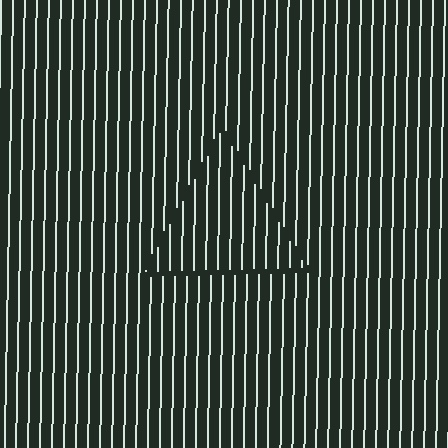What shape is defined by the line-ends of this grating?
An illusory triangle. The interior of the shape contains the same grating, shifted by half a period — the contour is defined by the phase discontinuity where line-ends from the inner and outer gratings abut.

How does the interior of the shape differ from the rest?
The interior of the shape contains the same grating, shifted by half a period — the contour is defined by the phase discontinuity where line-ends from the inner and outer gratings abut.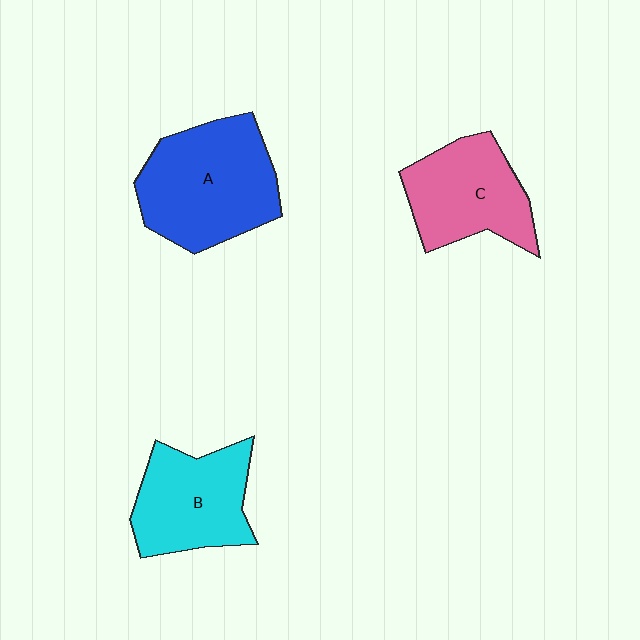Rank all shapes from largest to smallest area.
From largest to smallest: A (blue), B (cyan), C (pink).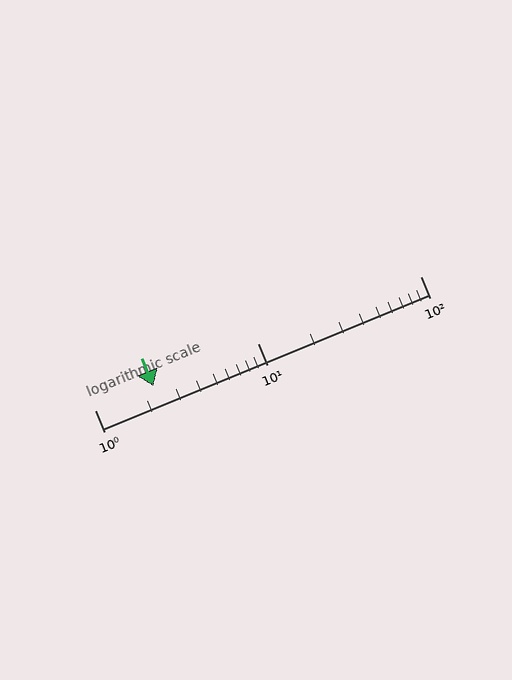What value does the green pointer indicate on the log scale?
The pointer indicates approximately 2.3.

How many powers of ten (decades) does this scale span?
The scale spans 2 decades, from 1 to 100.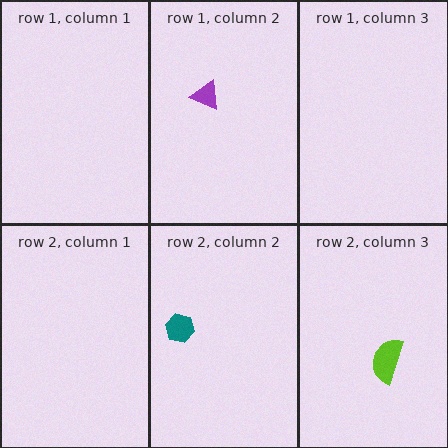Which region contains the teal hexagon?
The row 2, column 2 region.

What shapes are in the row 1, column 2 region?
The purple triangle.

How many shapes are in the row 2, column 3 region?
1.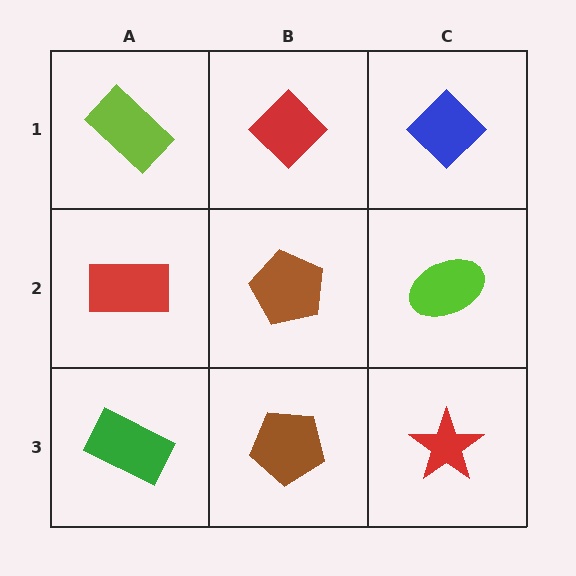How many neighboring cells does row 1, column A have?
2.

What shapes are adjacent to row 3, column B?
A brown pentagon (row 2, column B), a green rectangle (row 3, column A), a red star (row 3, column C).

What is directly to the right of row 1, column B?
A blue diamond.